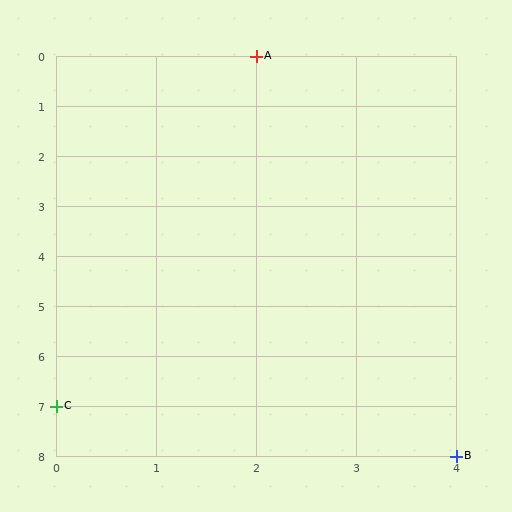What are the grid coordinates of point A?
Point A is at grid coordinates (2, 0).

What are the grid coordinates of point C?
Point C is at grid coordinates (0, 7).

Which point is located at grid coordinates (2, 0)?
Point A is at (2, 0).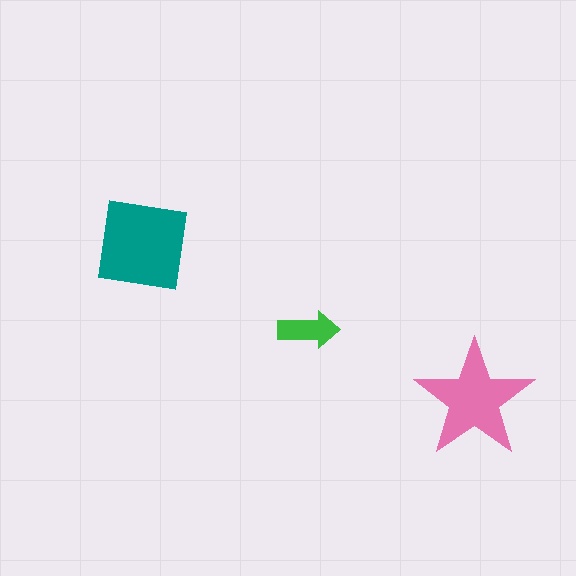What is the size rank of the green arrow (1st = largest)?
3rd.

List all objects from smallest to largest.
The green arrow, the pink star, the teal square.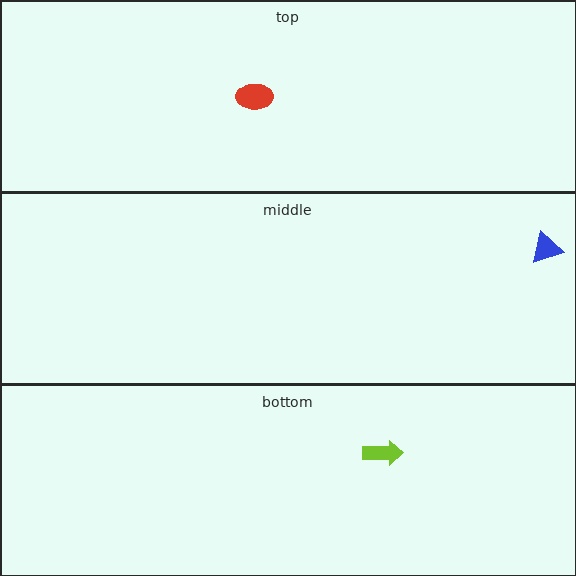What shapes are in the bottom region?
The lime arrow.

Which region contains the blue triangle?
The middle region.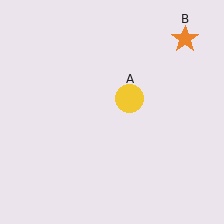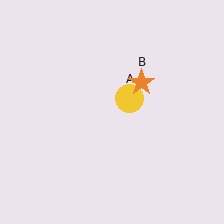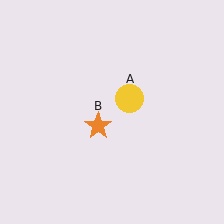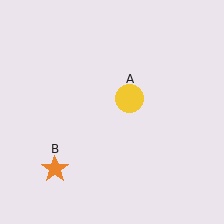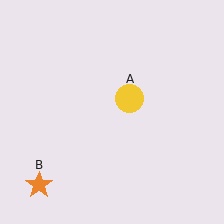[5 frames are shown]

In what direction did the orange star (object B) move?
The orange star (object B) moved down and to the left.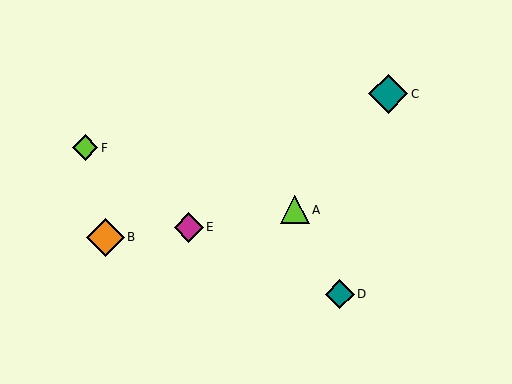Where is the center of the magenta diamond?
The center of the magenta diamond is at (189, 228).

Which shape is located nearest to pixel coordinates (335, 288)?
The teal diamond (labeled D) at (340, 294) is nearest to that location.